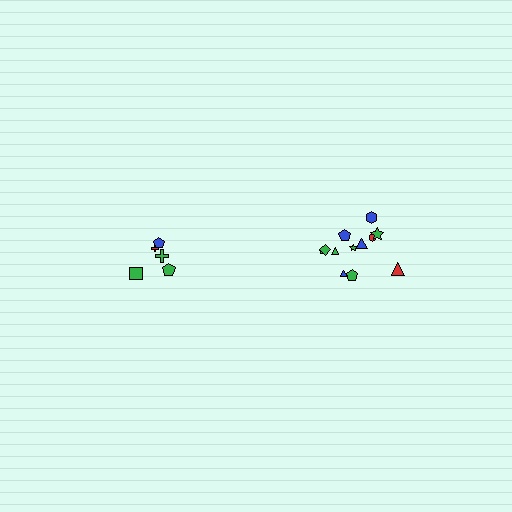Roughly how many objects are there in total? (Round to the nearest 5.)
Roughly 15 objects in total.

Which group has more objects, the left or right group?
The right group.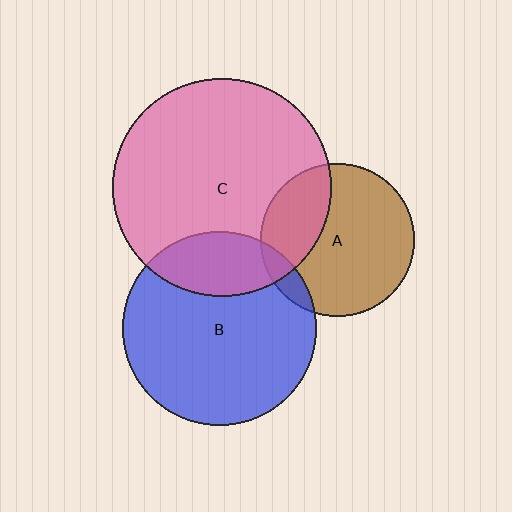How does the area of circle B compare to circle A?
Approximately 1.6 times.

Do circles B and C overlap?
Yes.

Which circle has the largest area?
Circle C (pink).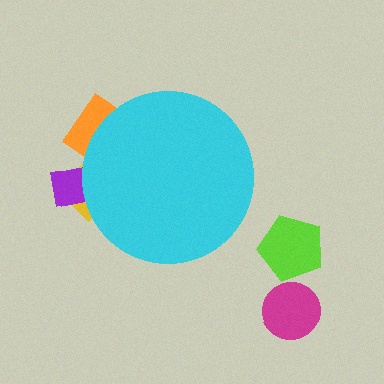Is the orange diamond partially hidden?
Yes, the orange diamond is partially hidden behind the cyan circle.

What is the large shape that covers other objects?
A cyan circle.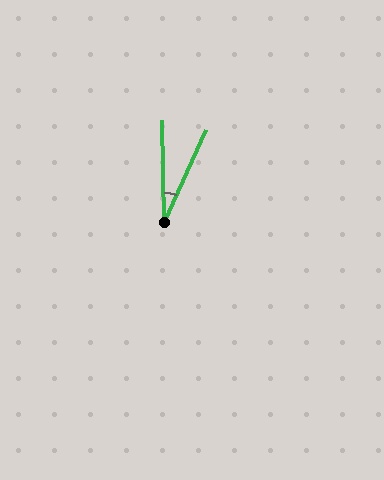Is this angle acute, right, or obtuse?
It is acute.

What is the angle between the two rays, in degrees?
Approximately 25 degrees.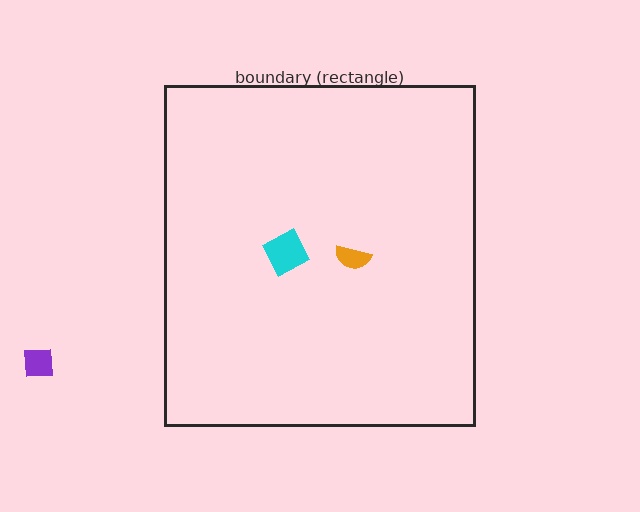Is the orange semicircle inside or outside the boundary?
Inside.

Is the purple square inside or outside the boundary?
Outside.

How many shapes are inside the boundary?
2 inside, 1 outside.